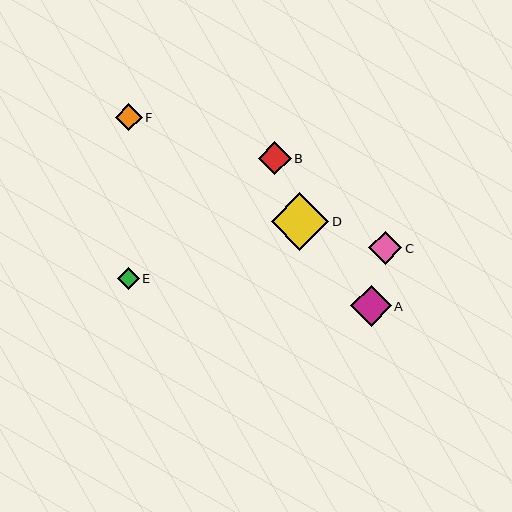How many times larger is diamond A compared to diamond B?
Diamond A is approximately 1.2 times the size of diamond B.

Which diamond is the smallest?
Diamond E is the smallest with a size of approximately 22 pixels.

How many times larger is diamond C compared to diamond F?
Diamond C is approximately 1.2 times the size of diamond F.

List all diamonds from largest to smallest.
From largest to smallest: D, A, B, C, F, E.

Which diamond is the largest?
Diamond D is the largest with a size of approximately 58 pixels.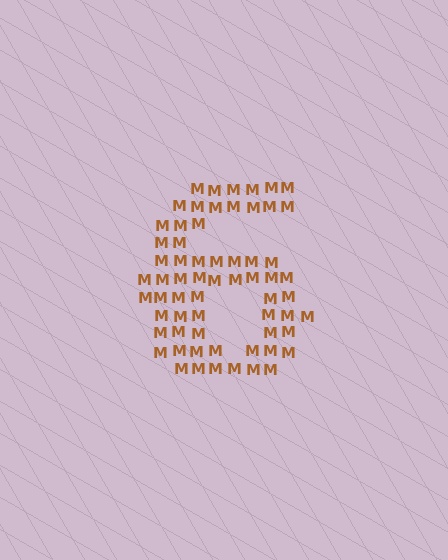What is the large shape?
The large shape is the digit 6.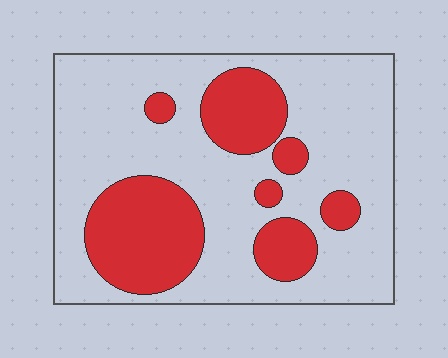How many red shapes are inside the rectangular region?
7.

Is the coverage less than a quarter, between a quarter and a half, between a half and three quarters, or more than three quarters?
Between a quarter and a half.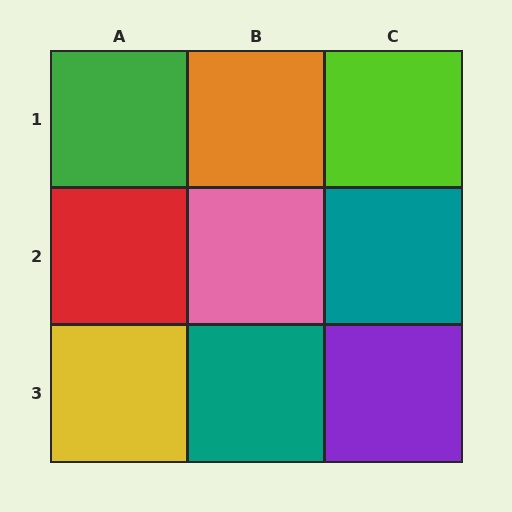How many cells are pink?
1 cell is pink.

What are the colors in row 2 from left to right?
Red, pink, teal.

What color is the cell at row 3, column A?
Yellow.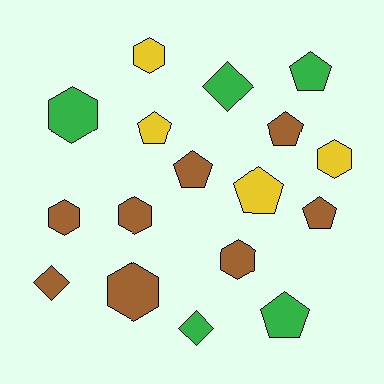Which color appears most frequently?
Brown, with 8 objects.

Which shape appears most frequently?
Pentagon, with 7 objects.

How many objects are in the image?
There are 17 objects.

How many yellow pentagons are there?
There are 2 yellow pentagons.